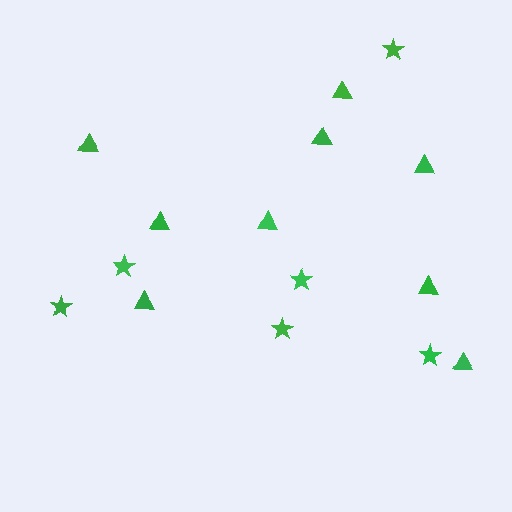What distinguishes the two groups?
There are 2 groups: one group of triangles (9) and one group of stars (6).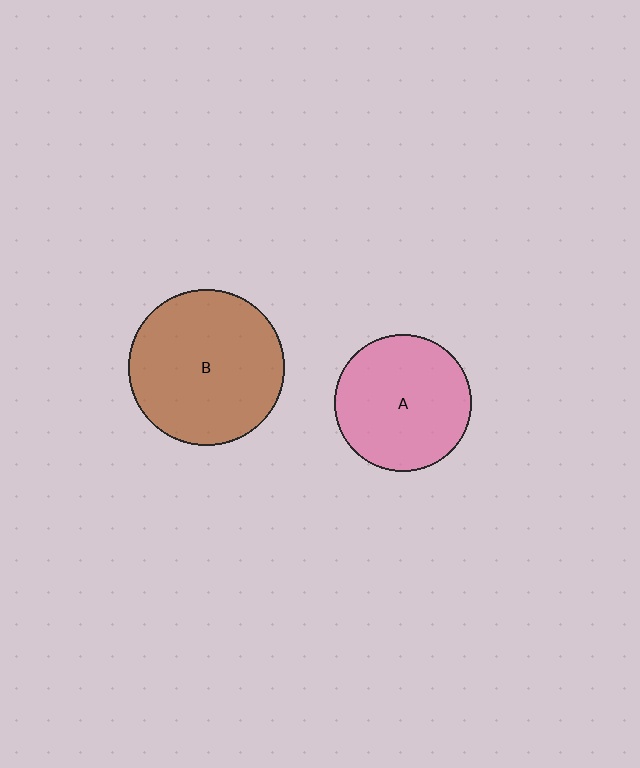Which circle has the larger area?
Circle B (brown).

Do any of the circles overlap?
No, none of the circles overlap.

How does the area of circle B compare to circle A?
Approximately 1.3 times.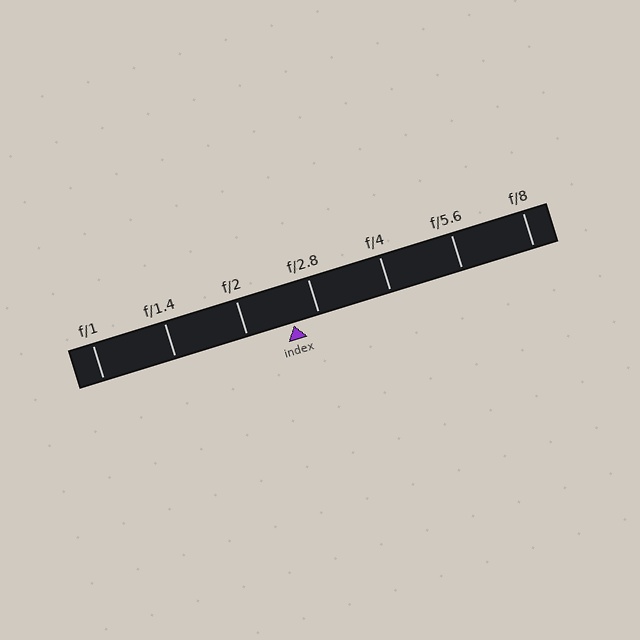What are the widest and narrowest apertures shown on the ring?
The widest aperture shown is f/1 and the narrowest is f/8.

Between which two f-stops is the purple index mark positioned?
The index mark is between f/2 and f/2.8.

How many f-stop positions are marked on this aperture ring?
There are 7 f-stop positions marked.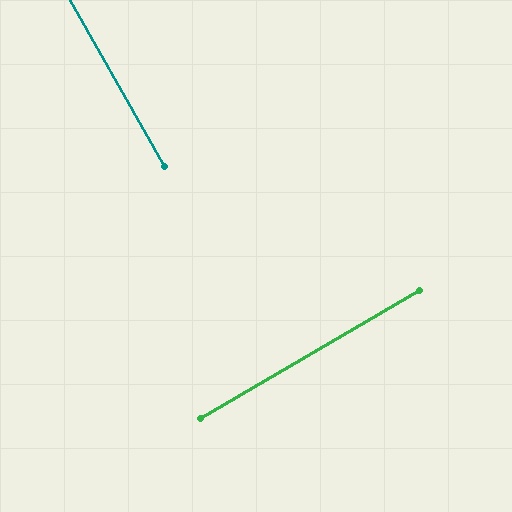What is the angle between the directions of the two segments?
Approximately 89 degrees.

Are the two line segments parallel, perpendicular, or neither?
Perpendicular — they meet at approximately 89°.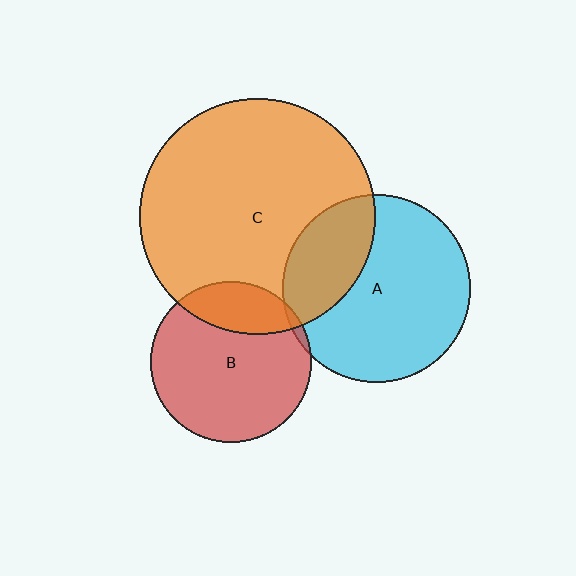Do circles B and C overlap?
Yes.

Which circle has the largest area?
Circle C (orange).